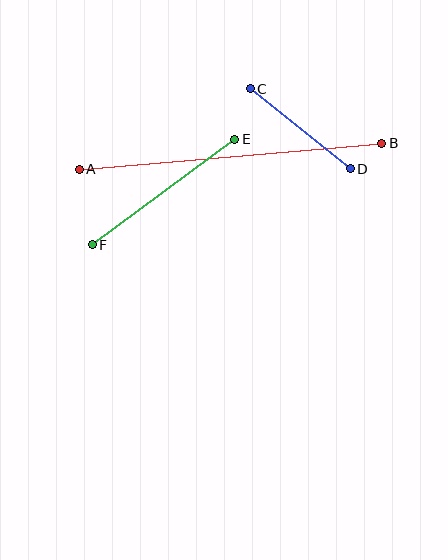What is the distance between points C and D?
The distance is approximately 128 pixels.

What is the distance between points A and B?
The distance is approximately 303 pixels.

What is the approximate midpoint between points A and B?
The midpoint is at approximately (230, 156) pixels.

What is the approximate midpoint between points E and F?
The midpoint is at approximately (164, 192) pixels.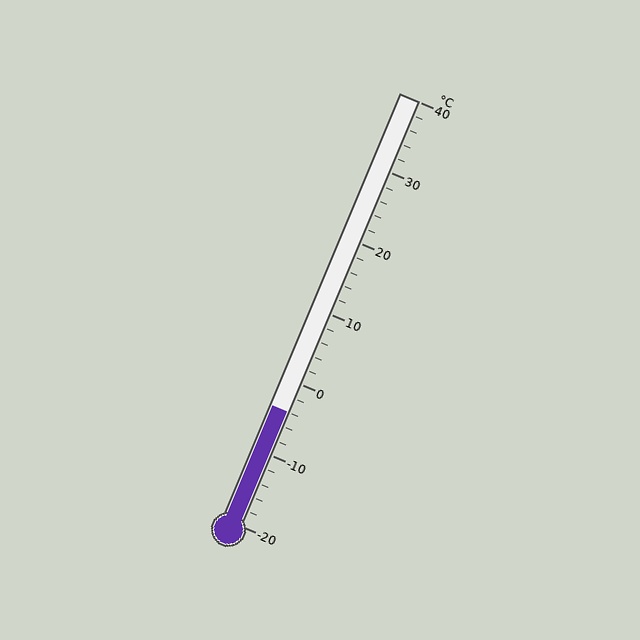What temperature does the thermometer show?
The thermometer shows approximately -4°C.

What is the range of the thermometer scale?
The thermometer scale ranges from -20°C to 40°C.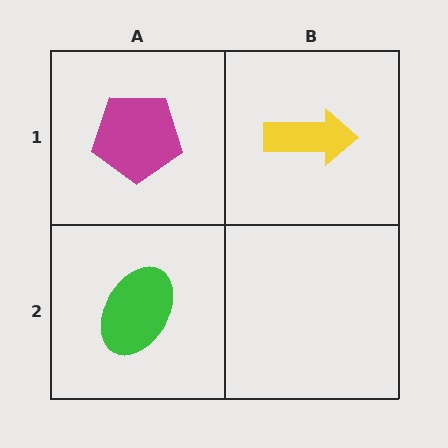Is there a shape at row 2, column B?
No, that cell is empty.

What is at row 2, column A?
A green ellipse.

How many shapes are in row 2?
1 shape.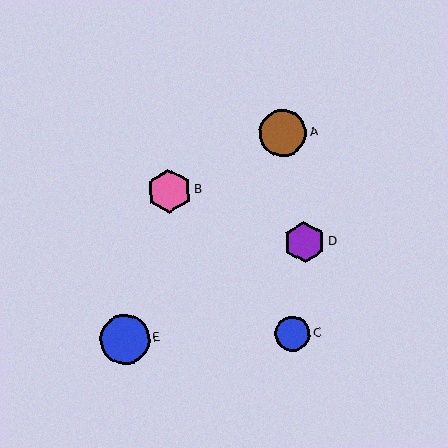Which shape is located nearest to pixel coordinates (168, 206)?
The pink hexagon (labeled B) at (169, 191) is nearest to that location.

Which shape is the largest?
The blue circle (labeled E) is the largest.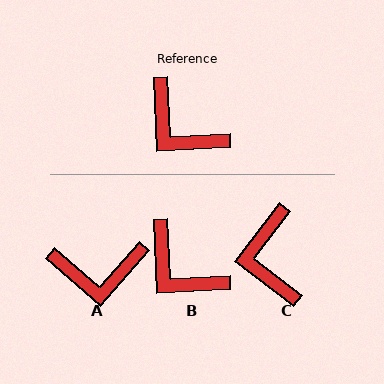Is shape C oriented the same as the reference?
No, it is off by about 40 degrees.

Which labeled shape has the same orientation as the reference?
B.